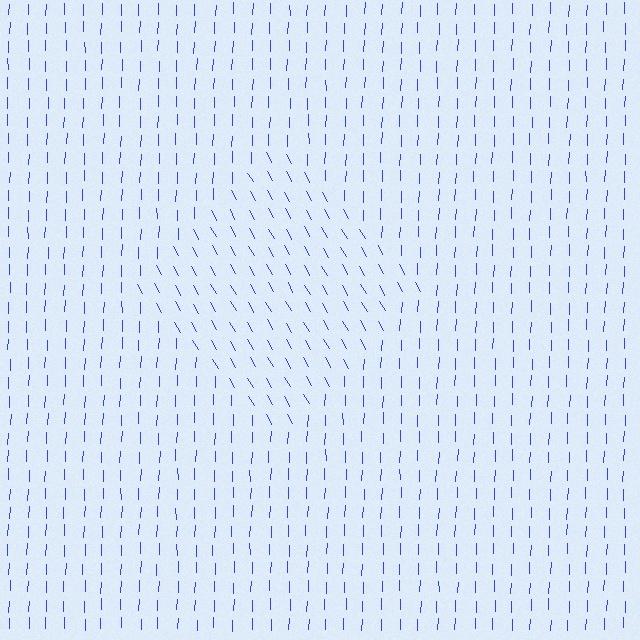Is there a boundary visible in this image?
Yes, there is a texture boundary formed by a change in line orientation.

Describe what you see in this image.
The image is filled with small blue line segments. A diamond region in the image has lines oriented differently from the surrounding lines, creating a visible texture boundary.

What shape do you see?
I see a diamond.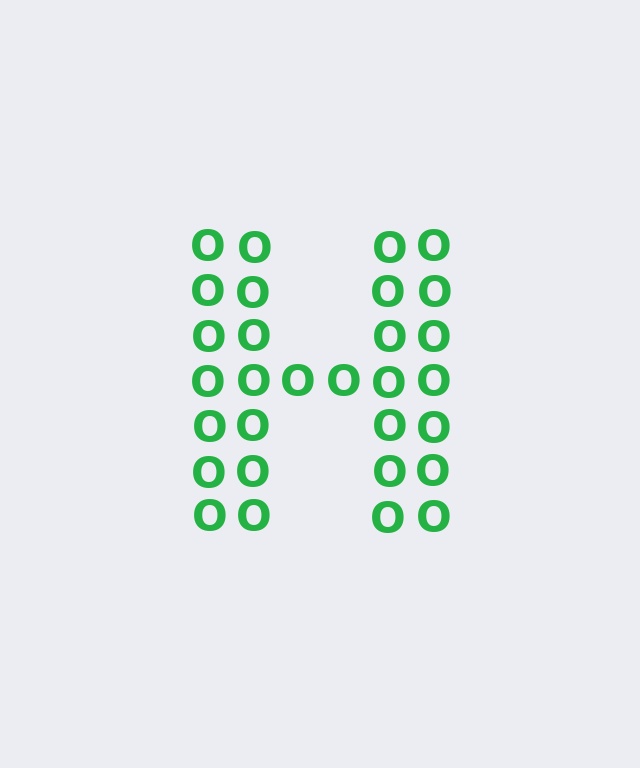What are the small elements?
The small elements are letter O's.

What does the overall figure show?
The overall figure shows the letter H.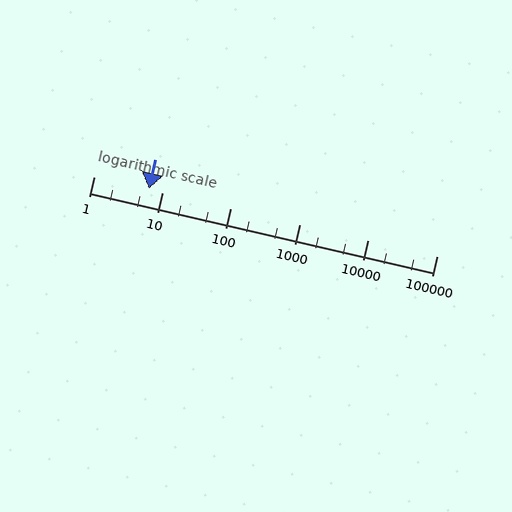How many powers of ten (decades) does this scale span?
The scale spans 5 decades, from 1 to 100000.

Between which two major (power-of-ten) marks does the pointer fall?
The pointer is between 1 and 10.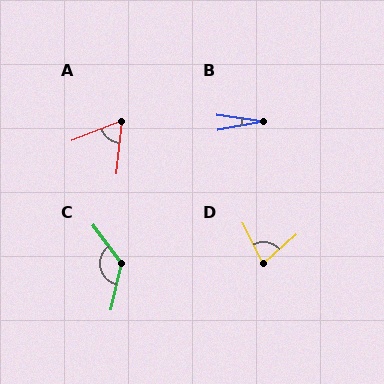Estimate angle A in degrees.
Approximately 62 degrees.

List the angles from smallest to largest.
B (19°), A (62°), D (75°), C (130°).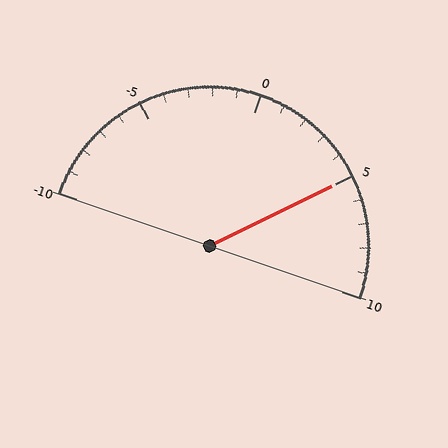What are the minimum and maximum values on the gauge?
The gauge ranges from -10 to 10.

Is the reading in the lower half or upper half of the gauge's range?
The reading is in the upper half of the range (-10 to 10).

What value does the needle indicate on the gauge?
The needle indicates approximately 5.